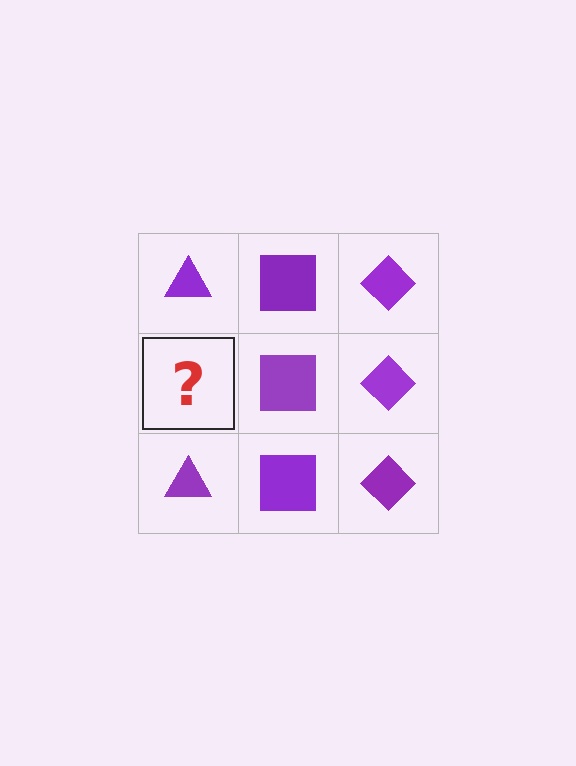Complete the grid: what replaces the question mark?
The question mark should be replaced with a purple triangle.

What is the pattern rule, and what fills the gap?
The rule is that each column has a consistent shape. The gap should be filled with a purple triangle.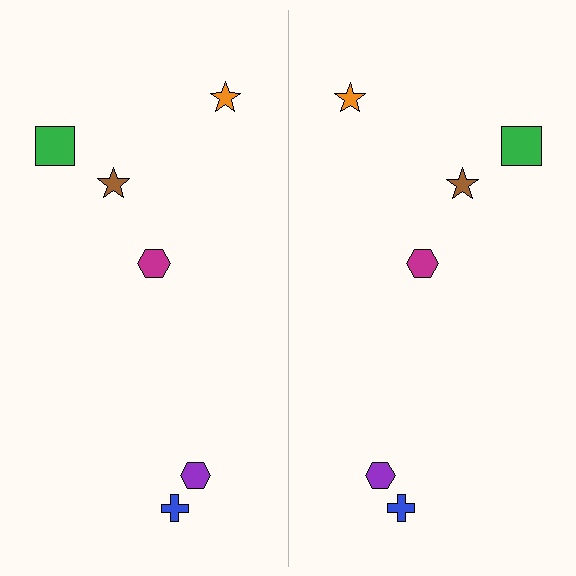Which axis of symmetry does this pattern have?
The pattern has a vertical axis of symmetry running through the center of the image.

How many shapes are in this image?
There are 12 shapes in this image.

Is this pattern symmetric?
Yes, this pattern has bilateral (reflection) symmetry.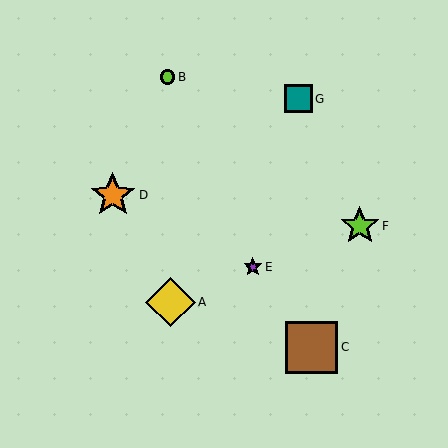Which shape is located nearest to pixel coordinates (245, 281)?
The purple star (labeled E) at (253, 267) is nearest to that location.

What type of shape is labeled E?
Shape E is a purple star.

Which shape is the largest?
The brown square (labeled C) is the largest.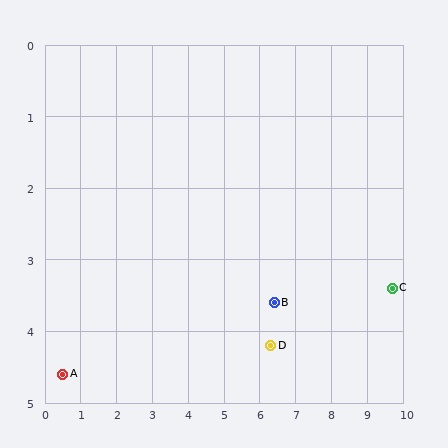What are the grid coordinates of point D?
Point D is at approximately (6.3, 4.2).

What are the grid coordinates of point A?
Point A is at approximately (0.5, 4.6).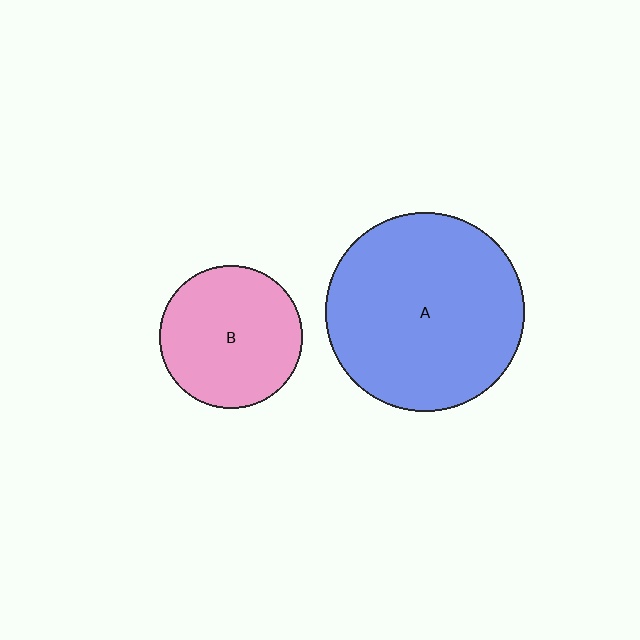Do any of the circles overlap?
No, none of the circles overlap.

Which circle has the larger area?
Circle A (blue).